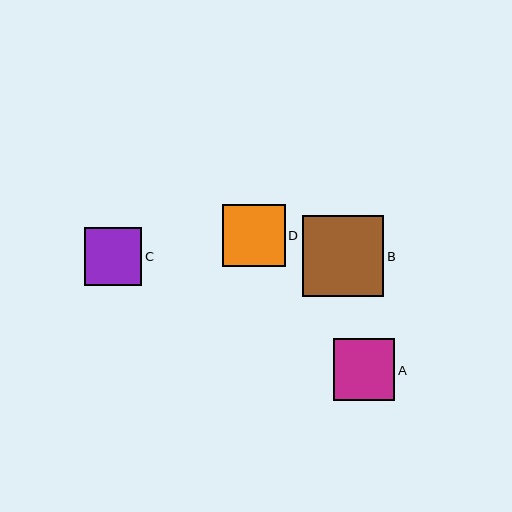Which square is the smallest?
Square C is the smallest with a size of approximately 57 pixels.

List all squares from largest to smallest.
From largest to smallest: B, D, A, C.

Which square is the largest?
Square B is the largest with a size of approximately 81 pixels.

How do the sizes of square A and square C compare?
Square A and square C are approximately the same size.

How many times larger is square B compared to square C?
Square B is approximately 1.4 times the size of square C.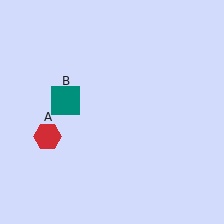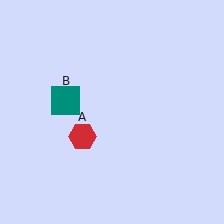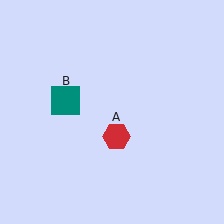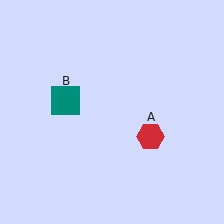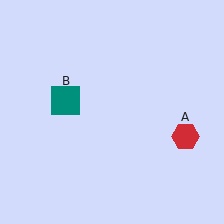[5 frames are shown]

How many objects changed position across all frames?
1 object changed position: red hexagon (object A).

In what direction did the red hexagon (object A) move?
The red hexagon (object A) moved right.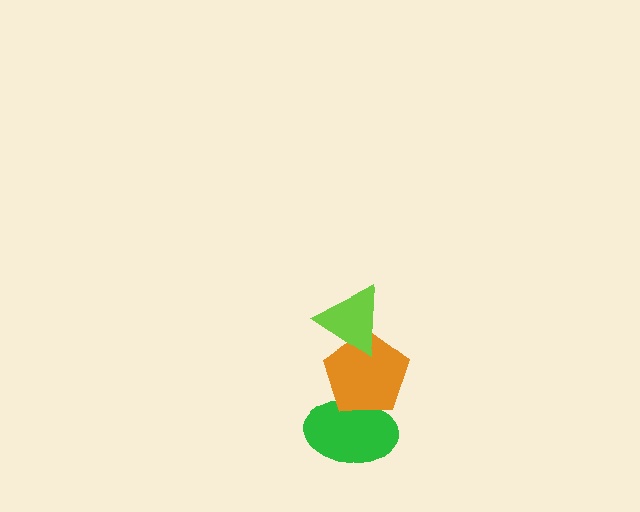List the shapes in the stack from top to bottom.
From top to bottom: the lime triangle, the orange pentagon, the green ellipse.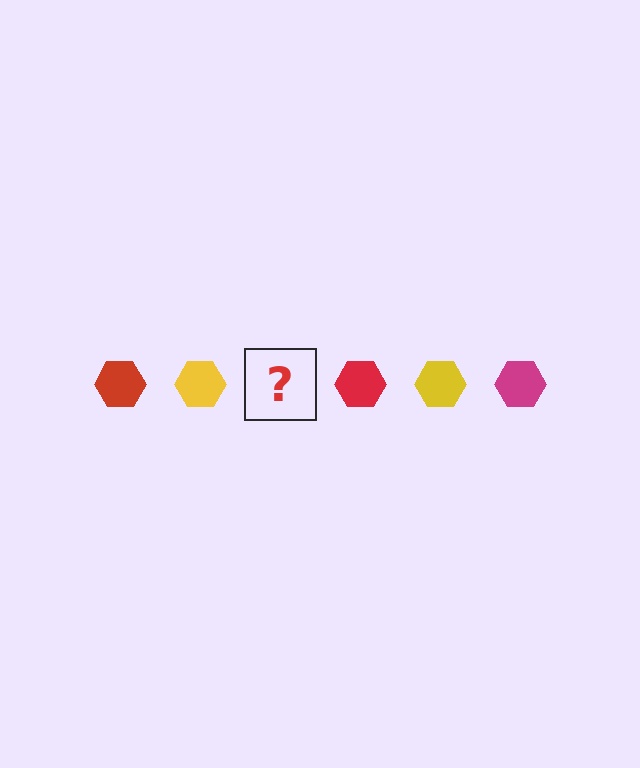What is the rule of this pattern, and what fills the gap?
The rule is that the pattern cycles through red, yellow, magenta hexagons. The gap should be filled with a magenta hexagon.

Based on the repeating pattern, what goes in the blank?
The blank should be a magenta hexagon.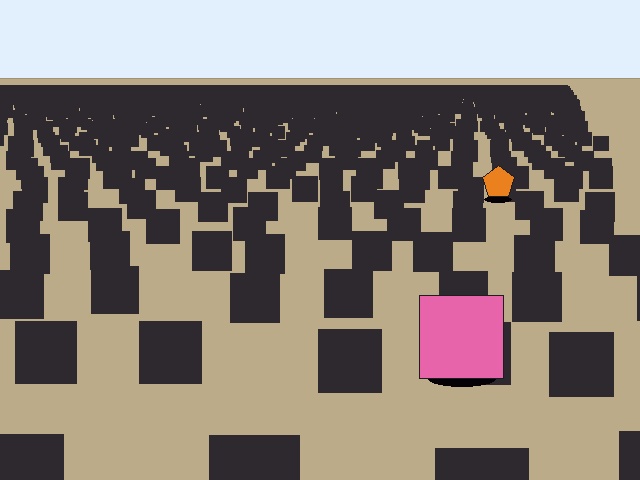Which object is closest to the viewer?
The pink square is closest. The texture marks near it are larger and more spread out.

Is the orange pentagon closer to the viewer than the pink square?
No. The pink square is closer — you can tell from the texture gradient: the ground texture is coarser near it.